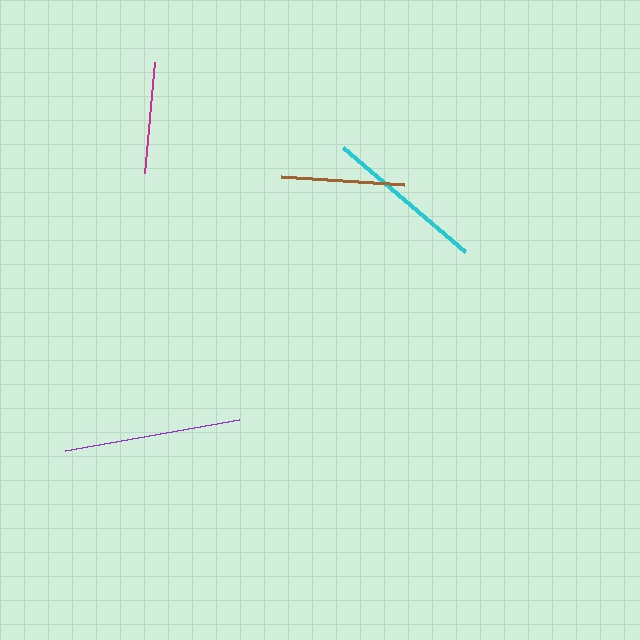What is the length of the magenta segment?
The magenta segment is approximately 111 pixels long.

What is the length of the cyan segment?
The cyan segment is approximately 161 pixels long.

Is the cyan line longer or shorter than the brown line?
The cyan line is longer than the brown line.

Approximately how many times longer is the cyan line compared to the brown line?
The cyan line is approximately 1.3 times the length of the brown line.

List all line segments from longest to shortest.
From longest to shortest: purple, cyan, brown, magenta.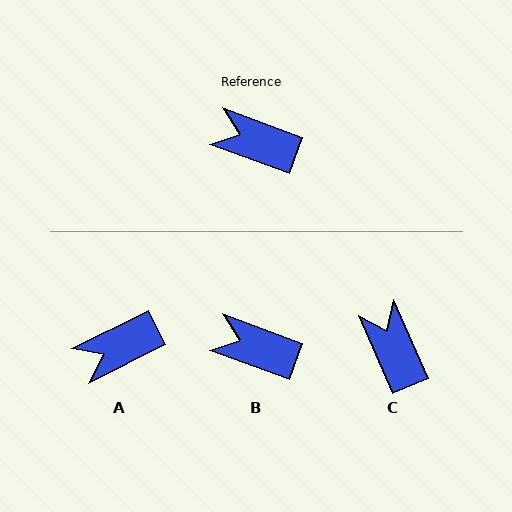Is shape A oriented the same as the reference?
No, it is off by about 46 degrees.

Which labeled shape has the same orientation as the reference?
B.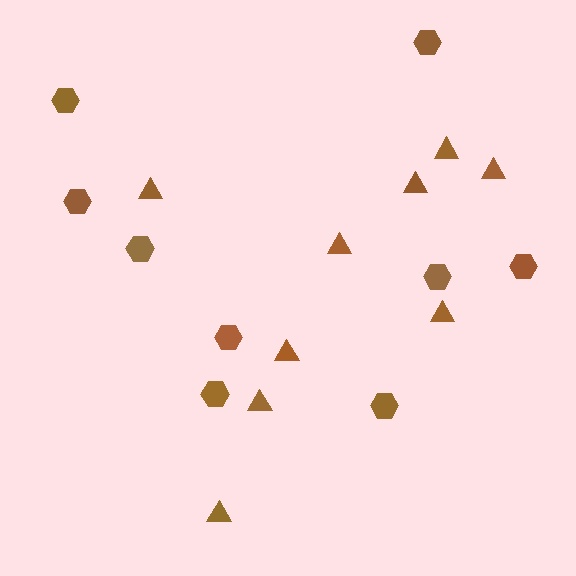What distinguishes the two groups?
There are 2 groups: one group of triangles (9) and one group of hexagons (9).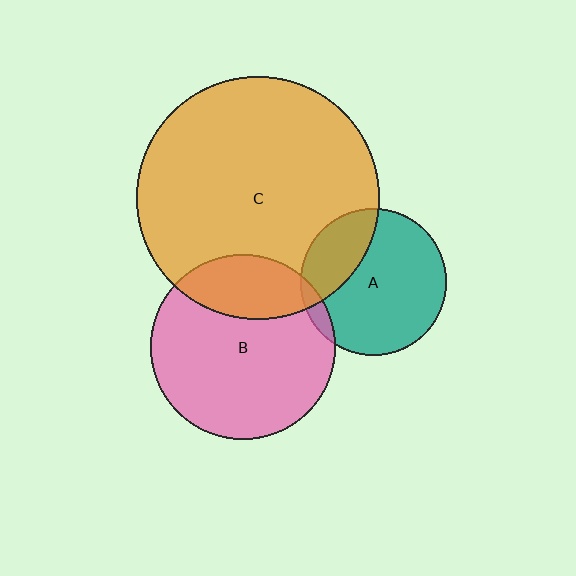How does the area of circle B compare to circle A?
Approximately 1.6 times.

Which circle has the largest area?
Circle C (orange).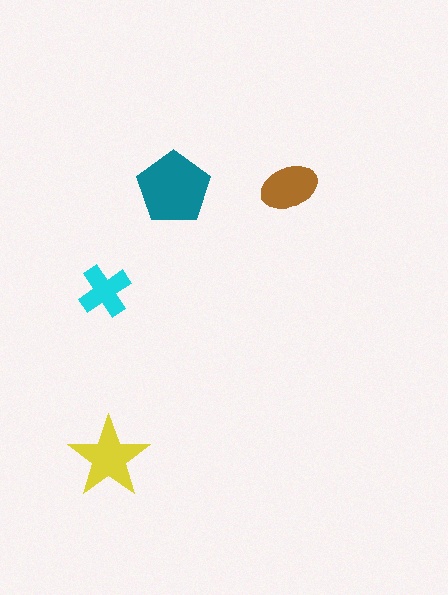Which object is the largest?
The teal pentagon.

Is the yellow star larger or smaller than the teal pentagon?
Smaller.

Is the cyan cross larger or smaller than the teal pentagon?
Smaller.